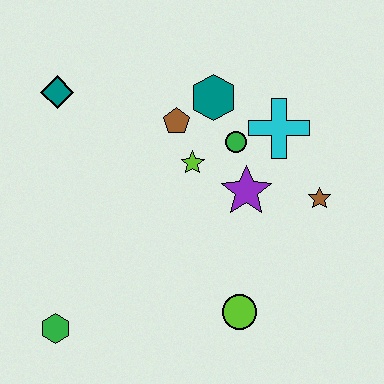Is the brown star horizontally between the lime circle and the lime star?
No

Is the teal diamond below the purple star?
No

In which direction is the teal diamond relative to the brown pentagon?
The teal diamond is to the left of the brown pentagon.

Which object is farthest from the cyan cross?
The green hexagon is farthest from the cyan cross.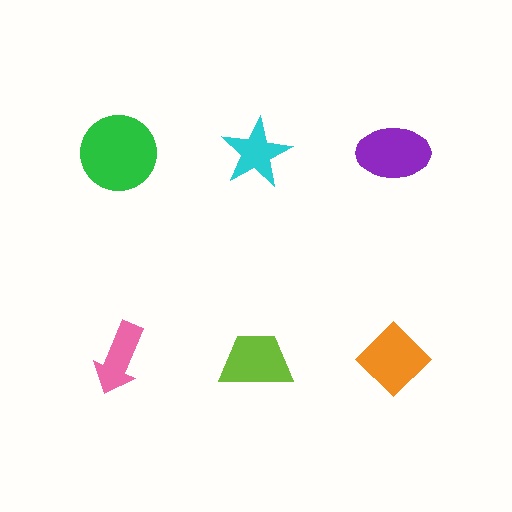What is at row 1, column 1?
A green circle.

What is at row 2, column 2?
A lime trapezoid.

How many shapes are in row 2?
3 shapes.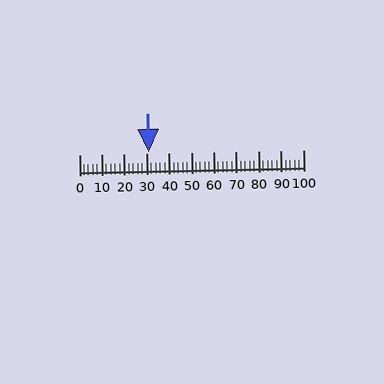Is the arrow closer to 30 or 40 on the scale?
The arrow is closer to 30.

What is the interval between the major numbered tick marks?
The major tick marks are spaced 10 units apart.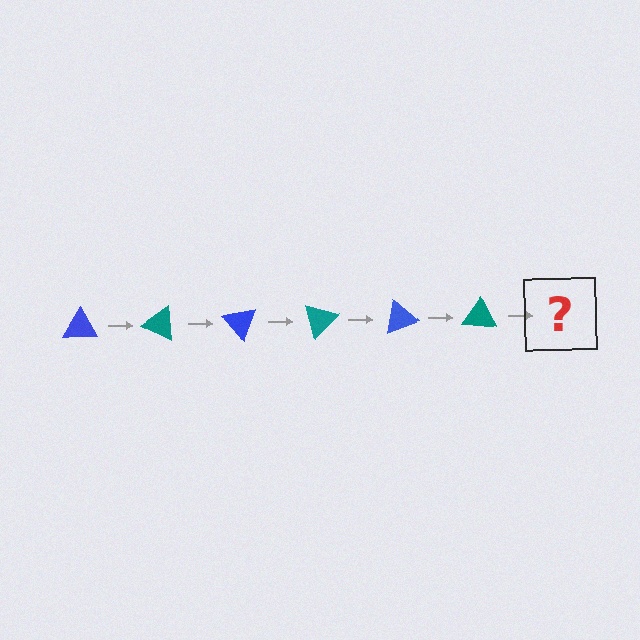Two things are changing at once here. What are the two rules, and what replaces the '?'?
The two rules are that it rotates 25 degrees each step and the color cycles through blue and teal. The '?' should be a blue triangle, rotated 150 degrees from the start.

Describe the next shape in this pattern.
It should be a blue triangle, rotated 150 degrees from the start.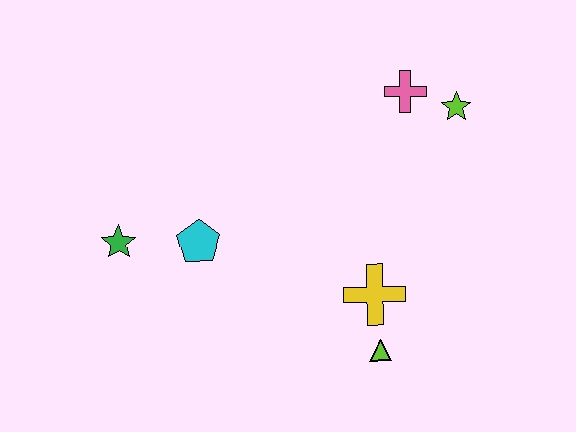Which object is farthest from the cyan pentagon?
The lime star is farthest from the cyan pentagon.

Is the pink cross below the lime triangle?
No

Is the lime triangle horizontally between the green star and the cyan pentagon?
No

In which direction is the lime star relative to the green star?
The lime star is to the right of the green star.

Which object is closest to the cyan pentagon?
The green star is closest to the cyan pentagon.